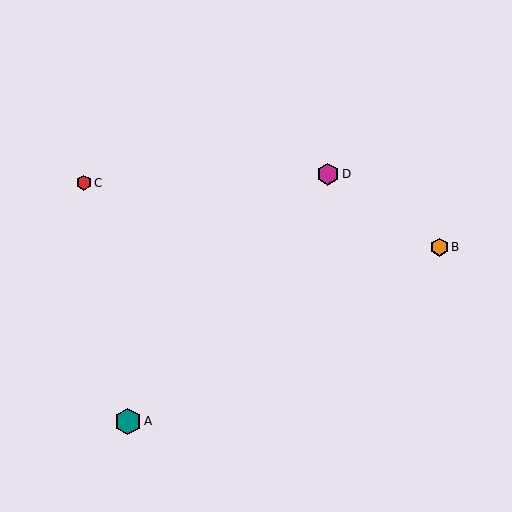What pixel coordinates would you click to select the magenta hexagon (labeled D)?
Click at (328, 174) to select the magenta hexagon D.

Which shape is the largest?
The teal hexagon (labeled A) is the largest.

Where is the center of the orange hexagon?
The center of the orange hexagon is at (439, 247).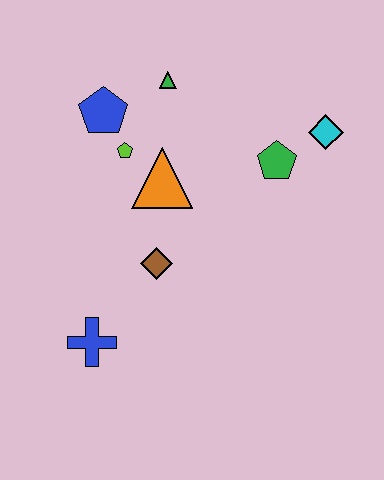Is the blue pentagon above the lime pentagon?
Yes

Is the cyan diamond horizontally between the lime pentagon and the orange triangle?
No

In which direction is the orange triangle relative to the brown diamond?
The orange triangle is above the brown diamond.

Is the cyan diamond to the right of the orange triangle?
Yes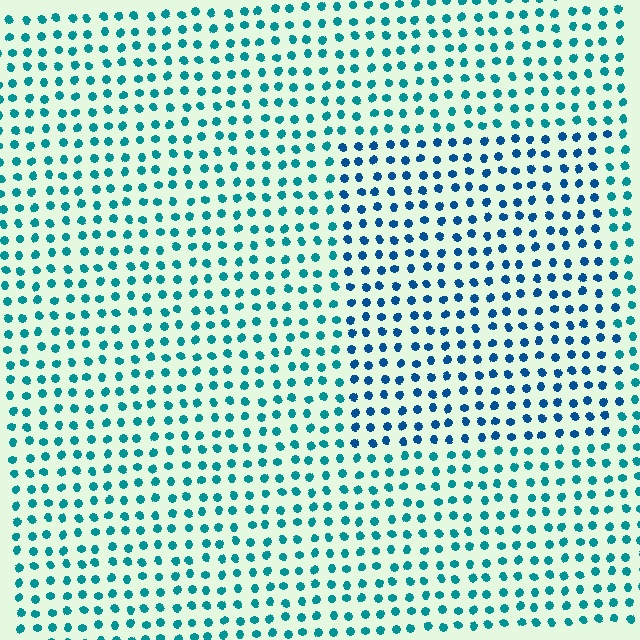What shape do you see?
I see a rectangle.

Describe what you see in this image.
The image is filled with small teal elements in a uniform arrangement. A rectangle-shaped region is visible where the elements are tinted to a slightly different hue, forming a subtle color boundary.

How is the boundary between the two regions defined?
The boundary is defined purely by a slight shift in hue (about 28 degrees). Spacing, size, and orientation are identical on both sides.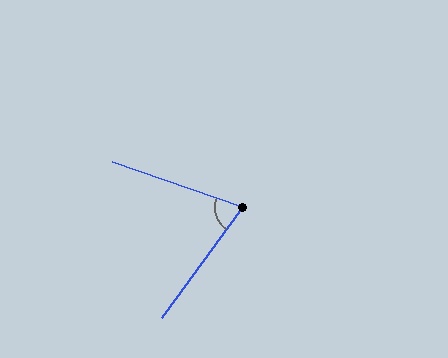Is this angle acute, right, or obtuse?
It is acute.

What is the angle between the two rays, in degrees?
Approximately 73 degrees.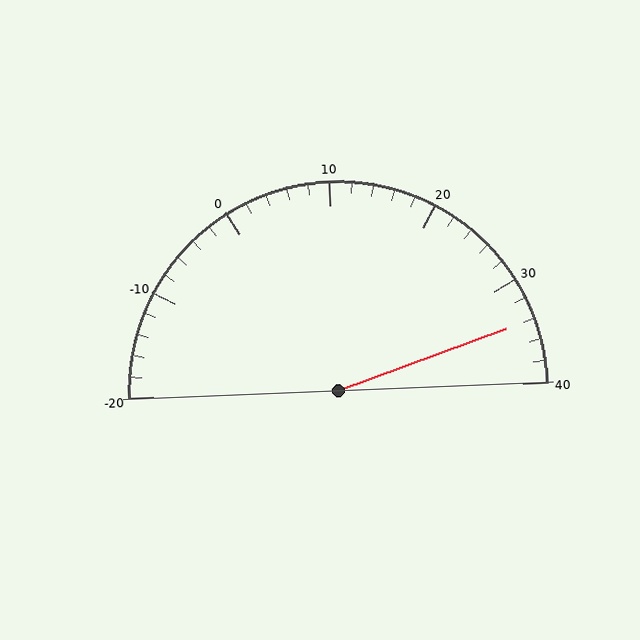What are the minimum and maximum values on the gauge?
The gauge ranges from -20 to 40.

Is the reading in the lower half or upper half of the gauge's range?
The reading is in the upper half of the range (-20 to 40).